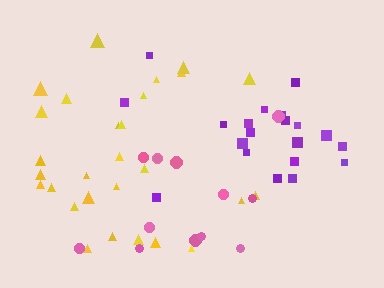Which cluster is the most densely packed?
Purple.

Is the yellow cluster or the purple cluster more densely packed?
Purple.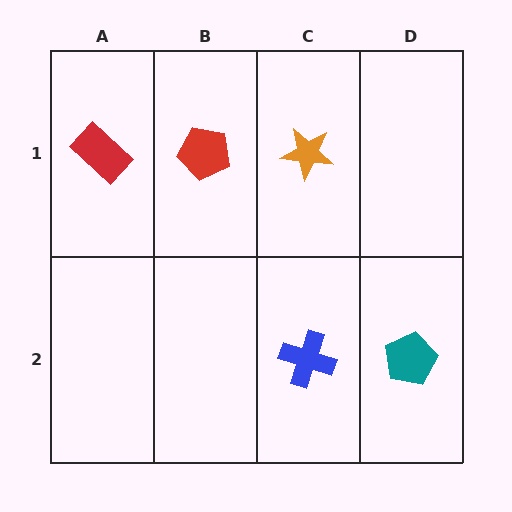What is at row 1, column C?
An orange star.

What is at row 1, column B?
A red pentagon.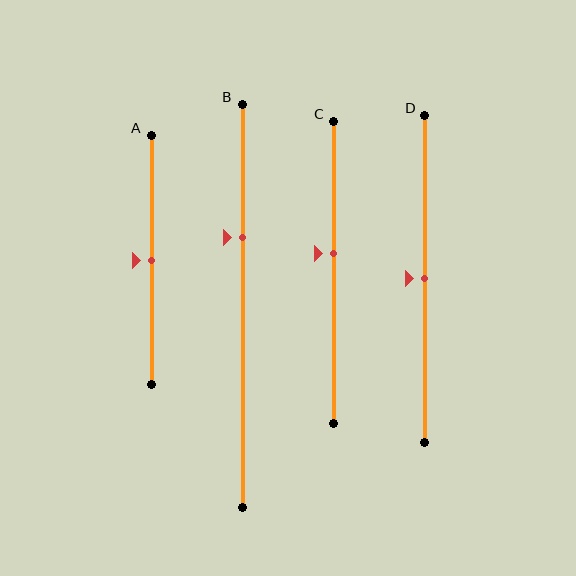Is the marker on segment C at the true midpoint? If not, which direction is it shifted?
No, the marker on segment C is shifted upward by about 6% of the segment length.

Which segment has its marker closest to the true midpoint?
Segment A has its marker closest to the true midpoint.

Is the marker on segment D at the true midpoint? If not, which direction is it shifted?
Yes, the marker on segment D is at the true midpoint.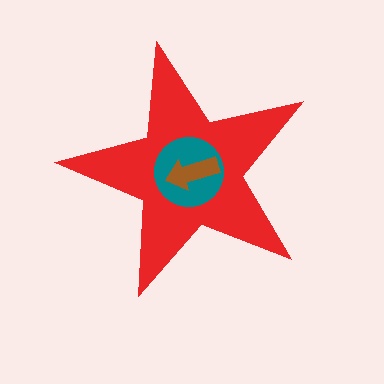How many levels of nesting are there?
3.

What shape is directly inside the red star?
The teal circle.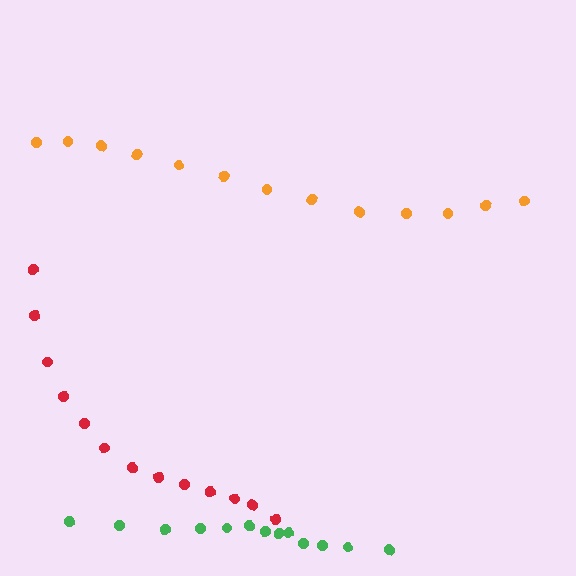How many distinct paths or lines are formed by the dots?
There are 3 distinct paths.